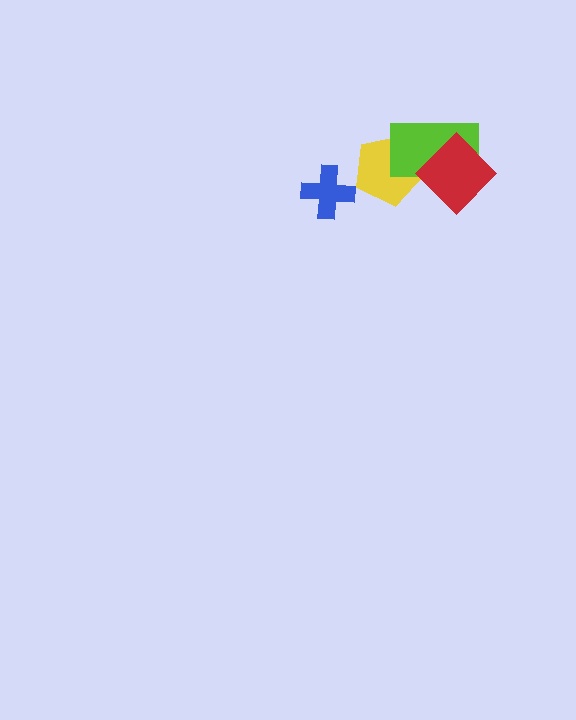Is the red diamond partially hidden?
No, no other shape covers it.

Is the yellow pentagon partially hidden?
Yes, it is partially covered by another shape.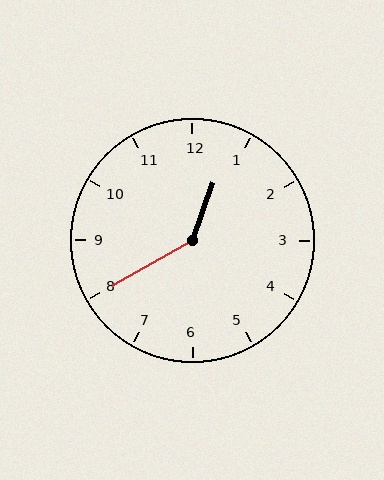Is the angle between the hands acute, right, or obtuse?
It is obtuse.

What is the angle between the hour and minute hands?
Approximately 140 degrees.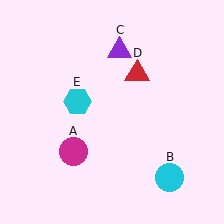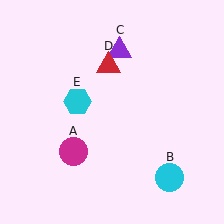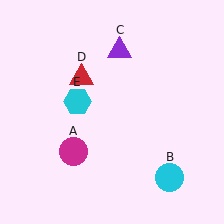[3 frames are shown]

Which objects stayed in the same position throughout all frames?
Magenta circle (object A) and cyan circle (object B) and purple triangle (object C) and cyan hexagon (object E) remained stationary.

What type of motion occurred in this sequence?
The red triangle (object D) rotated counterclockwise around the center of the scene.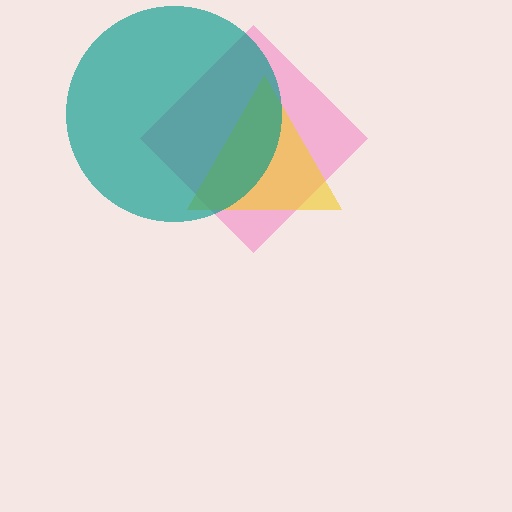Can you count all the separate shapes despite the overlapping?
Yes, there are 3 separate shapes.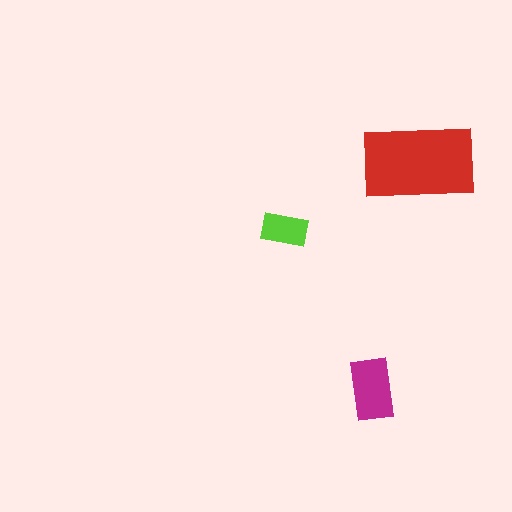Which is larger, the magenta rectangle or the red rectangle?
The red one.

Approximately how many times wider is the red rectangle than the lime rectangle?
About 2.5 times wider.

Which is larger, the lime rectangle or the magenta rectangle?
The magenta one.